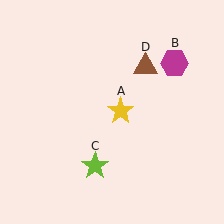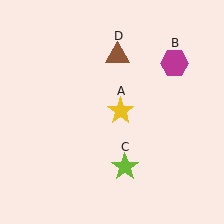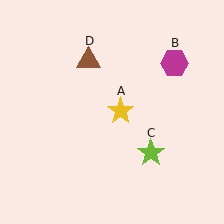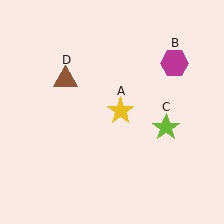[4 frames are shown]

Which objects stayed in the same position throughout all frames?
Yellow star (object A) and magenta hexagon (object B) remained stationary.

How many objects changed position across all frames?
2 objects changed position: lime star (object C), brown triangle (object D).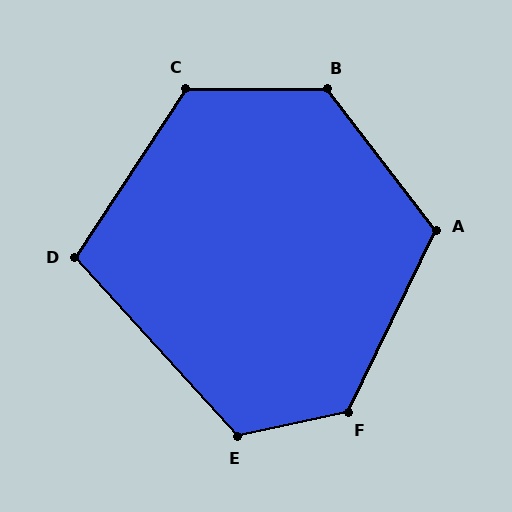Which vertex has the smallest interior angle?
D, at approximately 104 degrees.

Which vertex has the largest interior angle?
F, at approximately 128 degrees.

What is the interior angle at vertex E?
Approximately 120 degrees (obtuse).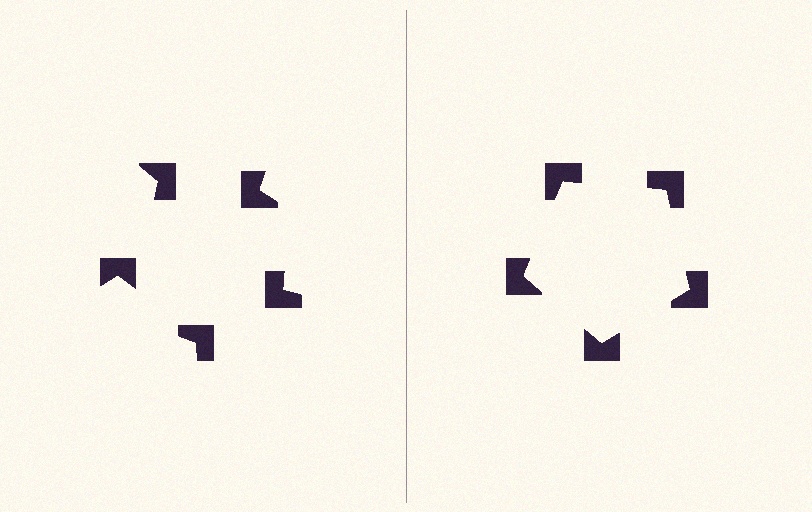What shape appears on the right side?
An illusory pentagon.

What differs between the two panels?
The notched squares are positioned identically on both sides; only the wedge orientations differ. On the right they align to a pentagon; on the left they are misaligned.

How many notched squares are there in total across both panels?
10 — 5 on each side.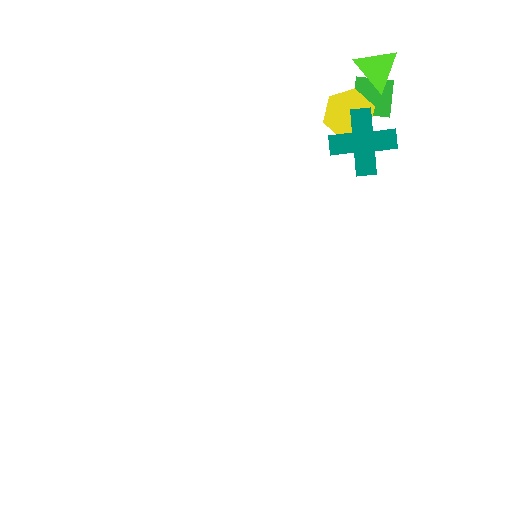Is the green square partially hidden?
Yes, it is partially covered by another shape.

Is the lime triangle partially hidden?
No, no other shape covers it.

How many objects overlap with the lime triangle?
1 object overlaps with the lime triangle.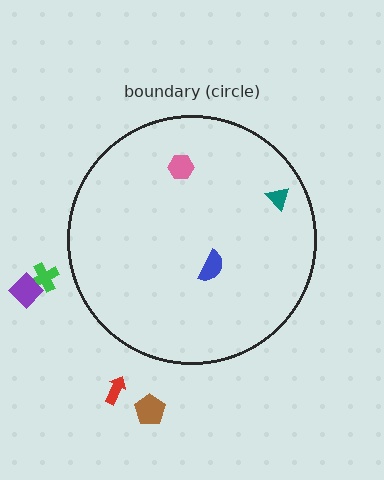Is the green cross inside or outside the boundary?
Outside.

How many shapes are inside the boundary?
3 inside, 4 outside.